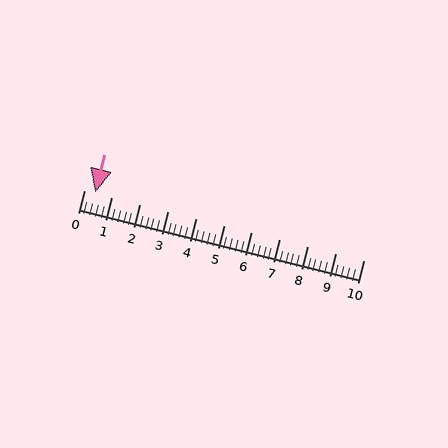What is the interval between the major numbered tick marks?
The major tick marks are spaced 1 units apart.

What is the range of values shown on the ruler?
The ruler shows values from 0 to 10.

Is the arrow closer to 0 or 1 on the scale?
The arrow is closer to 0.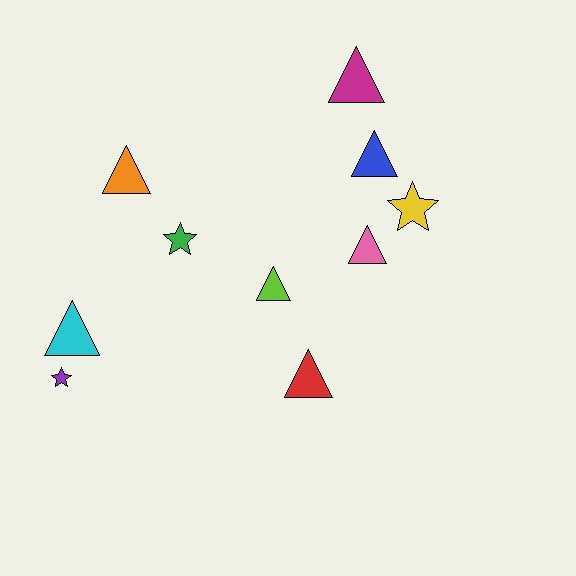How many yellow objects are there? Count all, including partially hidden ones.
There is 1 yellow object.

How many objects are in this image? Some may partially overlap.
There are 10 objects.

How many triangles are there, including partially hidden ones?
There are 7 triangles.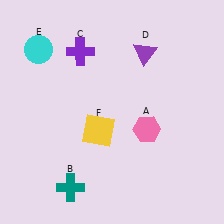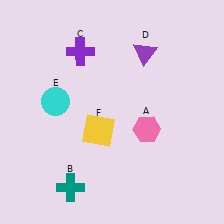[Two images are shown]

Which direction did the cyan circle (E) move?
The cyan circle (E) moved down.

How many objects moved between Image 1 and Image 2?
1 object moved between the two images.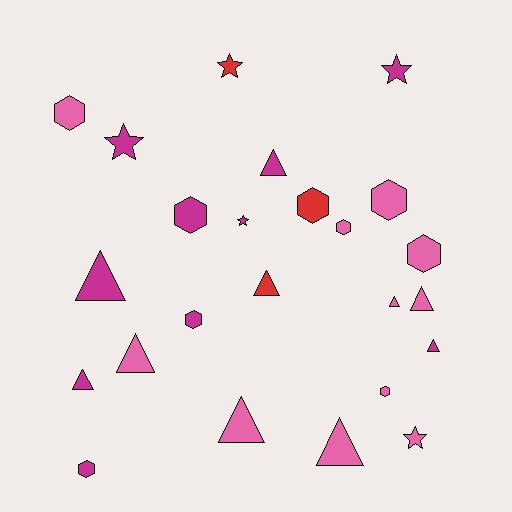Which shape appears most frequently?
Triangle, with 10 objects.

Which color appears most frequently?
Pink, with 11 objects.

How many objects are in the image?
There are 24 objects.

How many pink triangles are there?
There are 5 pink triangles.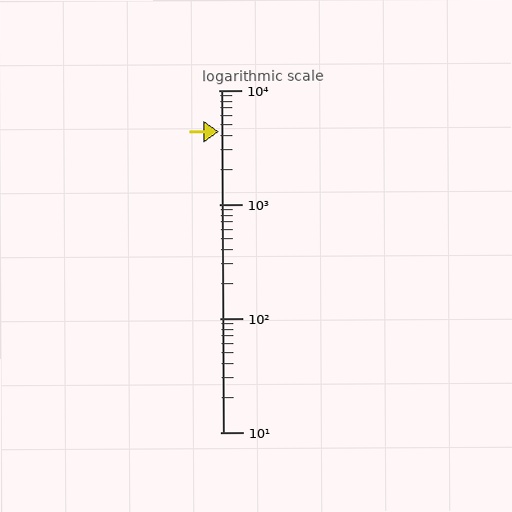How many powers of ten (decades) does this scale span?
The scale spans 3 decades, from 10 to 10000.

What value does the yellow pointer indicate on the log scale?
The pointer indicates approximately 4300.